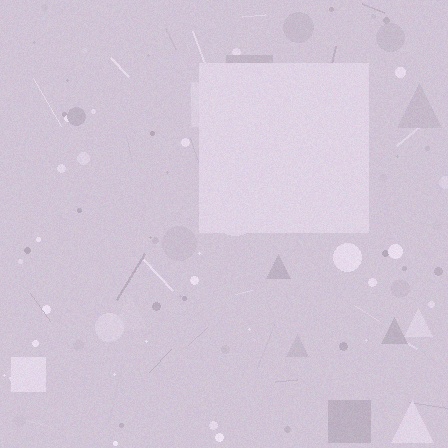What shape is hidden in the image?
A square is hidden in the image.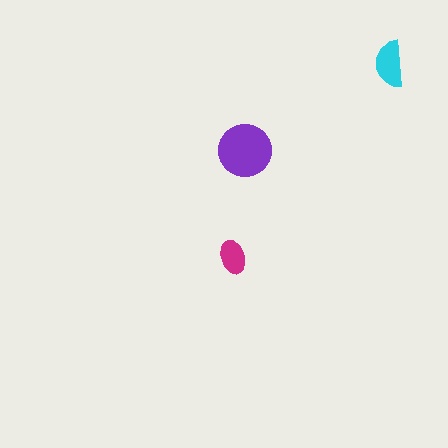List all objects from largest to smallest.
The purple circle, the cyan semicircle, the magenta ellipse.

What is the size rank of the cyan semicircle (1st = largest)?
2nd.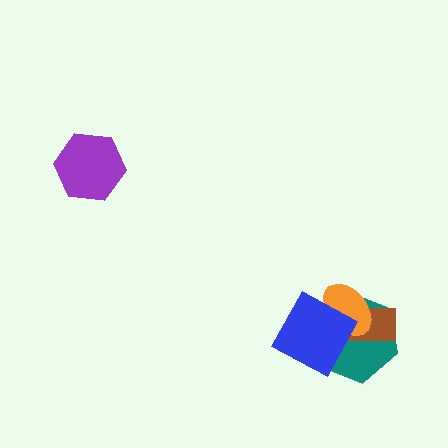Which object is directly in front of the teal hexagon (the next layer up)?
The brown rectangle is directly in front of the teal hexagon.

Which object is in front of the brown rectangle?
The orange ellipse is in front of the brown rectangle.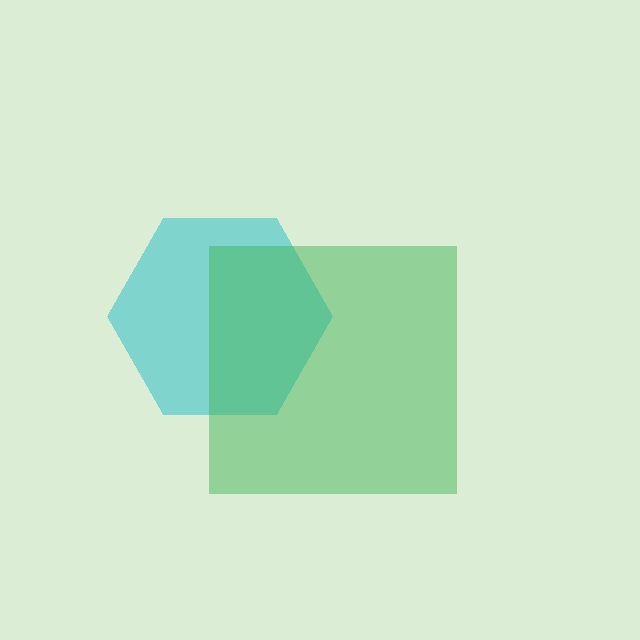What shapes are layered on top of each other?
The layered shapes are: a cyan hexagon, a green square.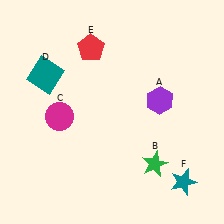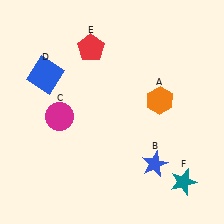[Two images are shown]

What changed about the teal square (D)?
In Image 1, D is teal. In Image 2, it changed to blue.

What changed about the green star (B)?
In Image 1, B is green. In Image 2, it changed to blue.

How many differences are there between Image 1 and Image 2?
There are 3 differences between the two images.